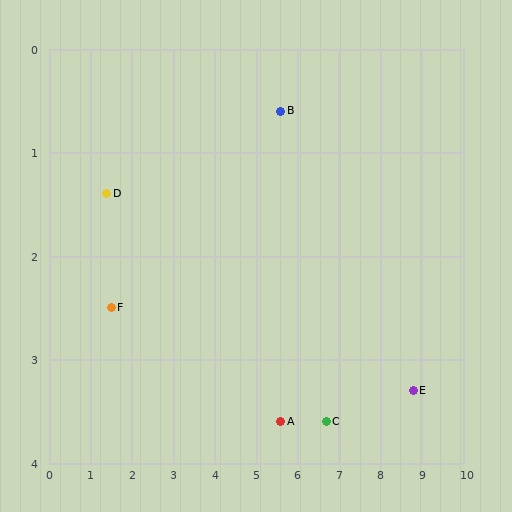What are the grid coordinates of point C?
Point C is at approximately (6.7, 3.6).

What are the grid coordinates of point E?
Point E is at approximately (8.8, 3.3).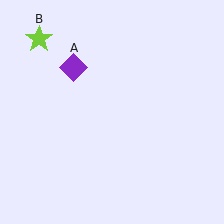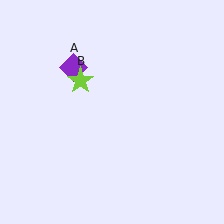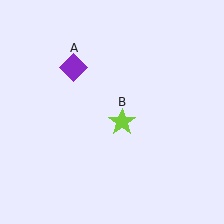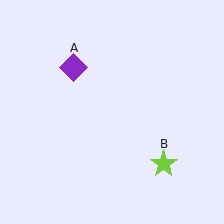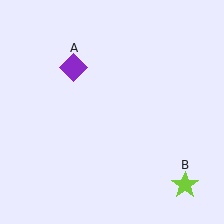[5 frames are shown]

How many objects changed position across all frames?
1 object changed position: lime star (object B).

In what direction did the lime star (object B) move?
The lime star (object B) moved down and to the right.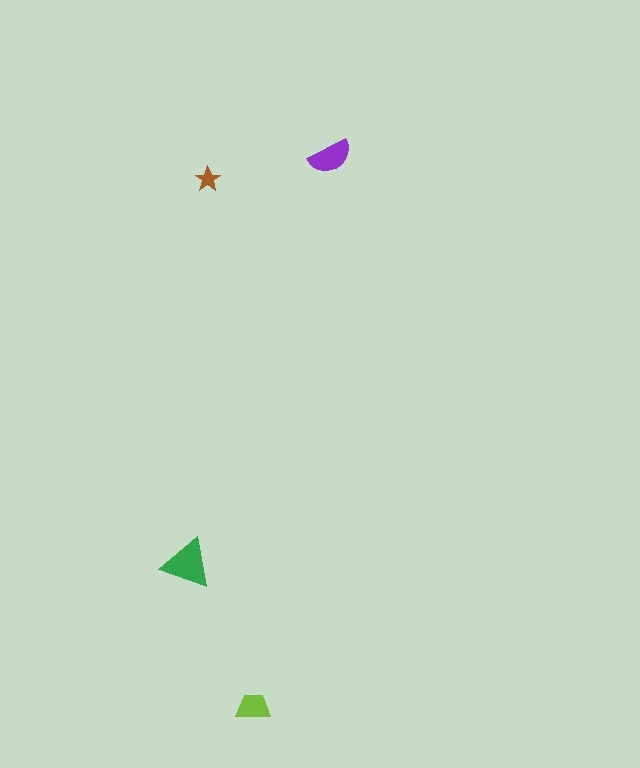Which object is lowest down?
The lime trapezoid is bottommost.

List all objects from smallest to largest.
The brown star, the lime trapezoid, the purple semicircle, the green triangle.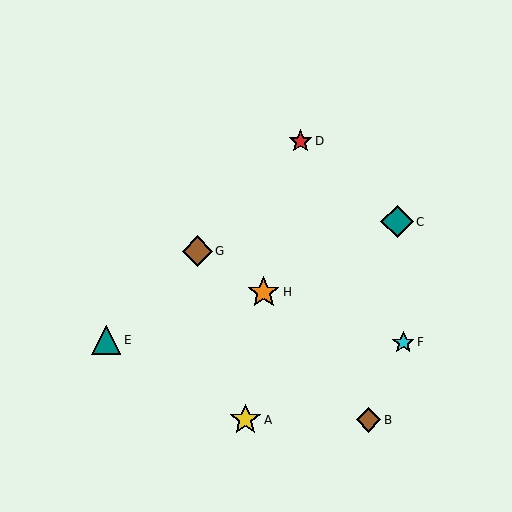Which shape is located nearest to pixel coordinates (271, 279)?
The orange star (labeled H) at (264, 292) is nearest to that location.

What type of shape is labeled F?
Shape F is a cyan star.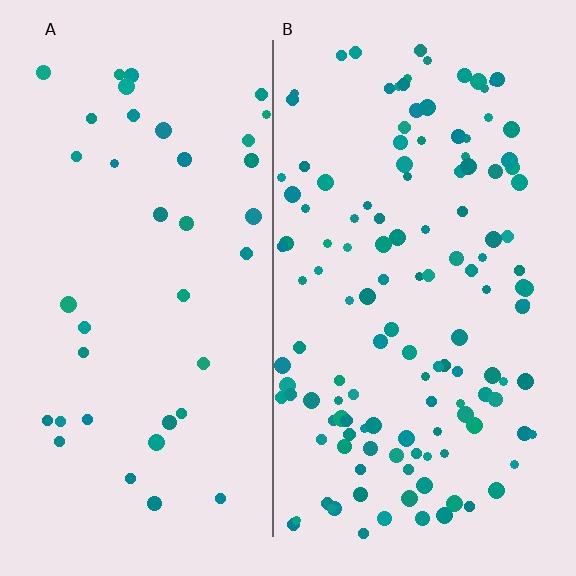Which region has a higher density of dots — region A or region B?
B (the right).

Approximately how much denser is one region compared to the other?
Approximately 3.4× — region B over region A.